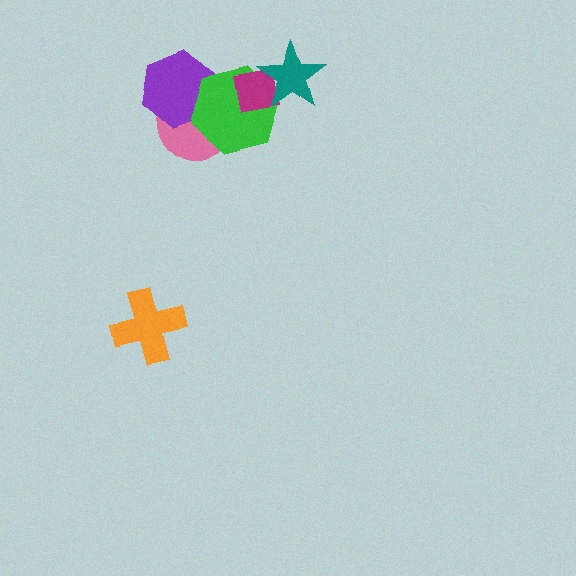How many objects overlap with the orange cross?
0 objects overlap with the orange cross.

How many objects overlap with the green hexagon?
4 objects overlap with the green hexagon.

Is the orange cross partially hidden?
No, no other shape covers it.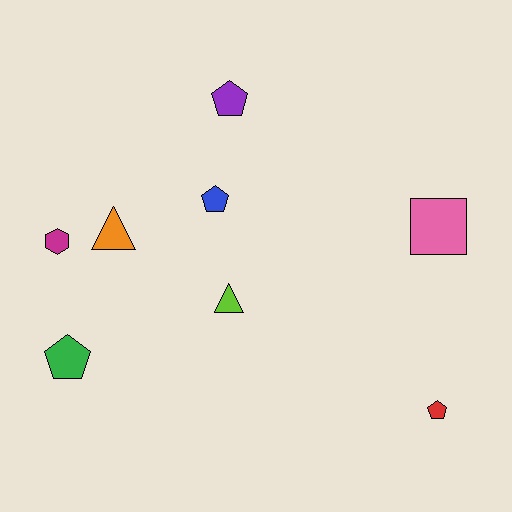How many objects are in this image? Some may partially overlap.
There are 8 objects.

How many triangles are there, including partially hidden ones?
There are 2 triangles.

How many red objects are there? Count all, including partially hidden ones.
There is 1 red object.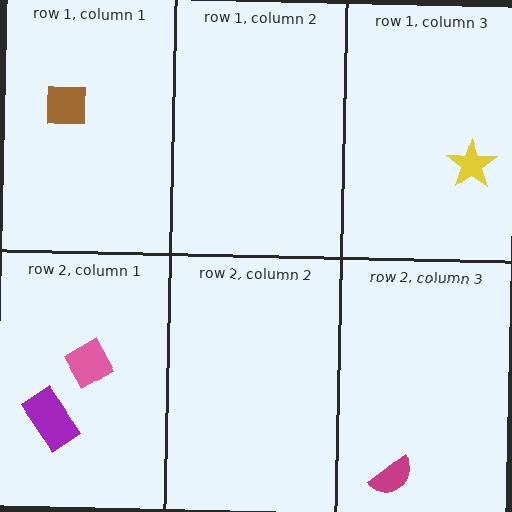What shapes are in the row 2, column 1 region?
The pink diamond, the purple rectangle.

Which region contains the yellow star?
The row 1, column 3 region.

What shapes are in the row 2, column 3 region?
The magenta semicircle.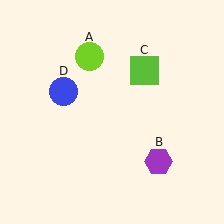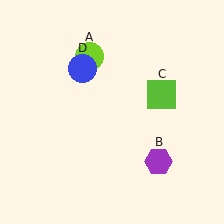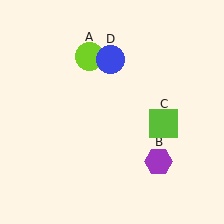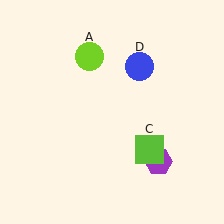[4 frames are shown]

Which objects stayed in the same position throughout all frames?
Lime circle (object A) and purple hexagon (object B) remained stationary.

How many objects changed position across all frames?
2 objects changed position: lime square (object C), blue circle (object D).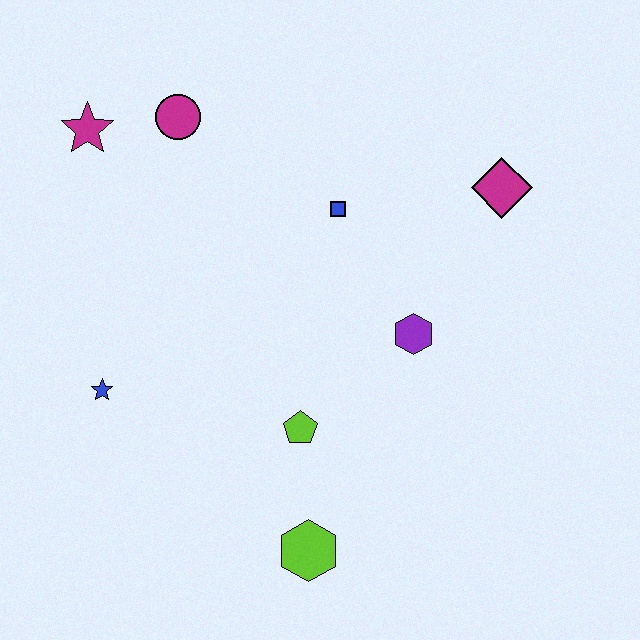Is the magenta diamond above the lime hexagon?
Yes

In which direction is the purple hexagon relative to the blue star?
The purple hexagon is to the right of the blue star.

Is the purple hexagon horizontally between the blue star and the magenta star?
No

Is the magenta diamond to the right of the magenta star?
Yes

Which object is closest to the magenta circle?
The magenta star is closest to the magenta circle.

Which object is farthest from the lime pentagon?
The magenta star is farthest from the lime pentagon.